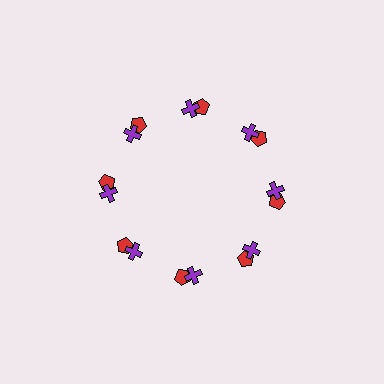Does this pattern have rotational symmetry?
Yes, this pattern has 8-fold rotational symmetry. It looks the same after rotating 45 degrees around the center.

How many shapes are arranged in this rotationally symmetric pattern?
There are 16 shapes, arranged in 8 groups of 2.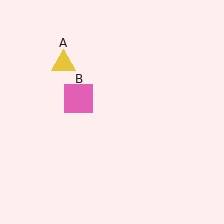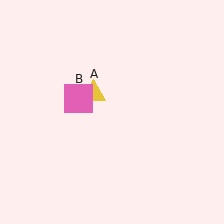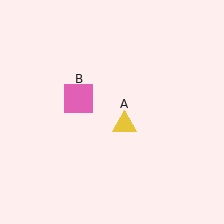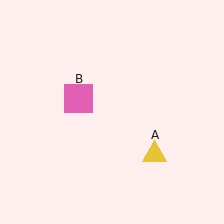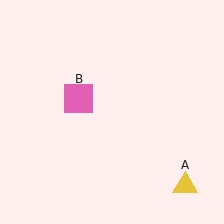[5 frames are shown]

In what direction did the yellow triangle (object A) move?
The yellow triangle (object A) moved down and to the right.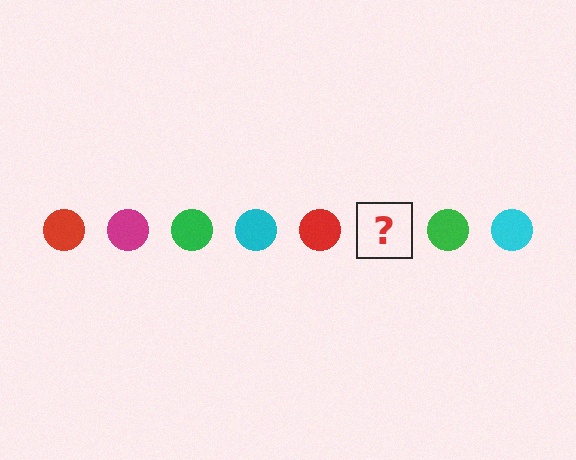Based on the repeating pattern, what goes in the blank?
The blank should be a magenta circle.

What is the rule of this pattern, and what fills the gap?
The rule is that the pattern cycles through red, magenta, green, cyan circles. The gap should be filled with a magenta circle.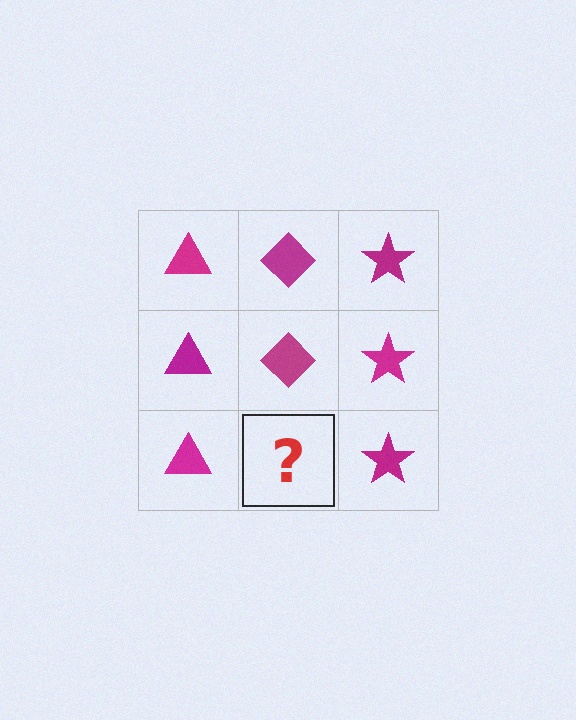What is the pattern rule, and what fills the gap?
The rule is that each column has a consistent shape. The gap should be filled with a magenta diamond.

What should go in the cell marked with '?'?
The missing cell should contain a magenta diamond.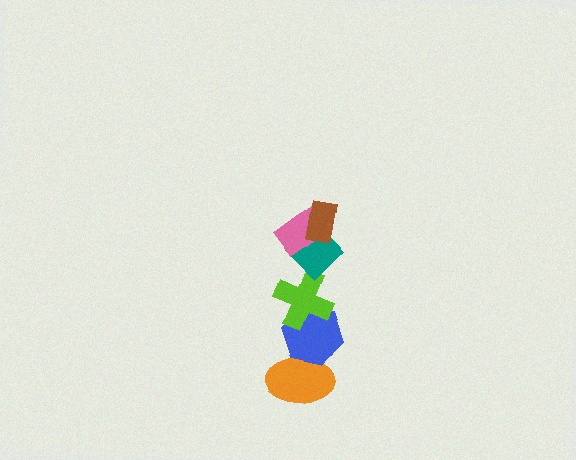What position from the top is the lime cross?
The lime cross is 4th from the top.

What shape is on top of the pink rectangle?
The brown rectangle is on top of the pink rectangle.